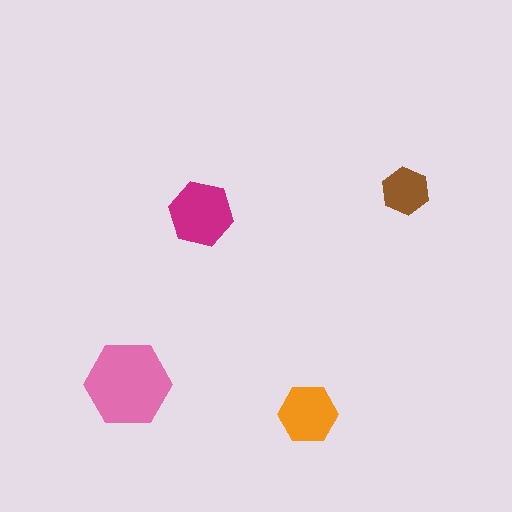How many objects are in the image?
There are 4 objects in the image.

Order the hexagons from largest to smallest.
the pink one, the magenta one, the orange one, the brown one.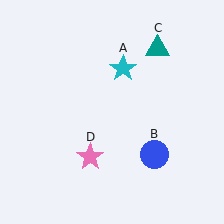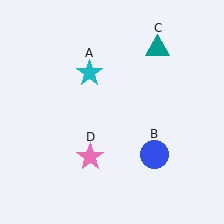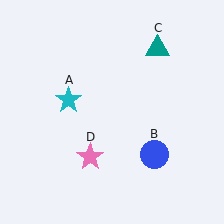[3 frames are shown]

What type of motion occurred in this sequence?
The cyan star (object A) rotated counterclockwise around the center of the scene.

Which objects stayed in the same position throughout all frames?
Blue circle (object B) and teal triangle (object C) and pink star (object D) remained stationary.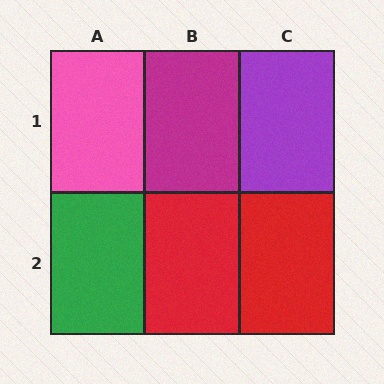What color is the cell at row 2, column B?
Red.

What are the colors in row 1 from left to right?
Pink, magenta, purple.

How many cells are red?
2 cells are red.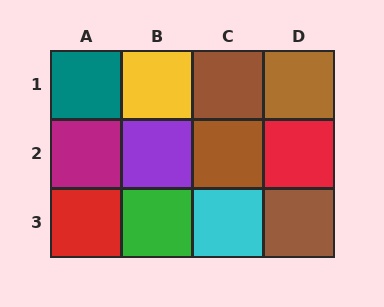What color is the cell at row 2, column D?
Red.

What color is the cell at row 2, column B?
Purple.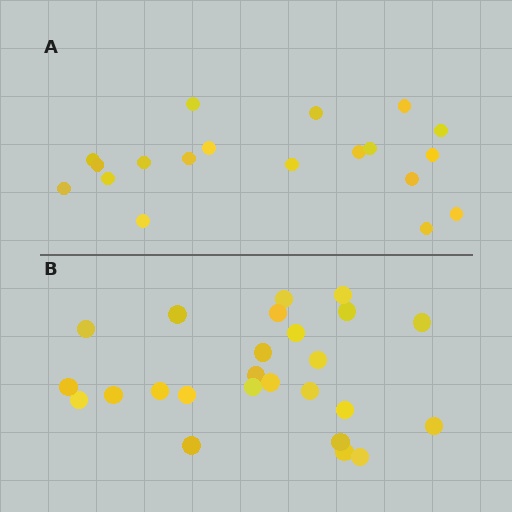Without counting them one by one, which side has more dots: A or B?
Region B (the bottom region) has more dots.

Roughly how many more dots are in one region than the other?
Region B has about 6 more dots than region A.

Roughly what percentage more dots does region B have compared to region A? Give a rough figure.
About 30% more.